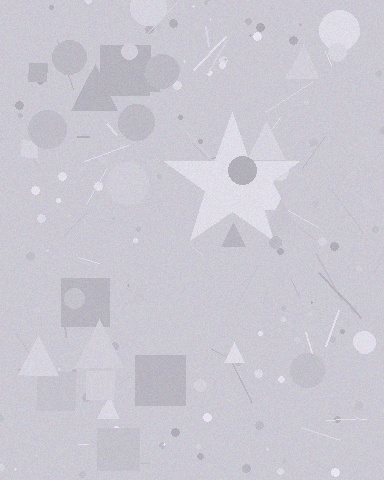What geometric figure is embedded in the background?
A star is embedded in the background.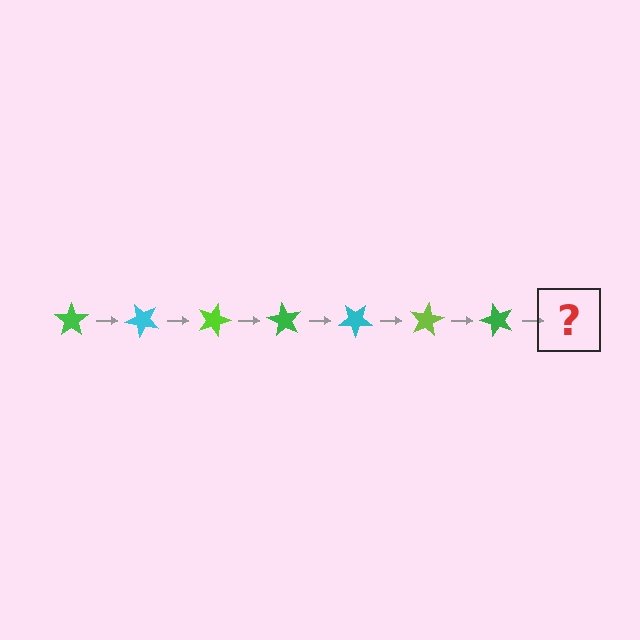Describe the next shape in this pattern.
It should be a cyan star, rotated 315 degrees from the start.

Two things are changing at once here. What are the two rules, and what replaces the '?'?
The two rules are that it rotates 45 degrees each step and the color cycles through green, cyan, and lime. The '?' should be a cyan star, rotated 315 degrees from the start.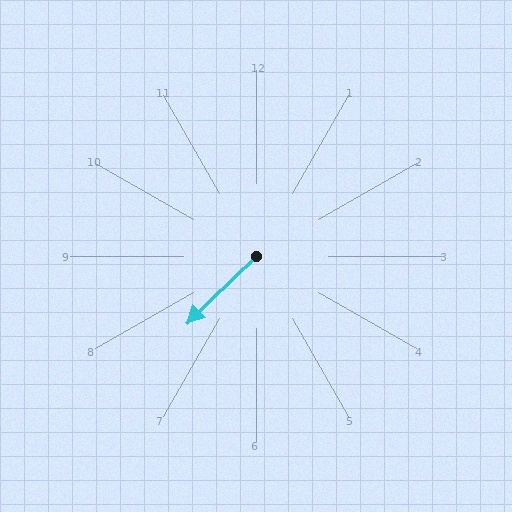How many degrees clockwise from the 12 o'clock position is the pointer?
Approximately 226 degrees.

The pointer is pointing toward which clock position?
Roughly 8 o'clock.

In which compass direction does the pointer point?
Southwest.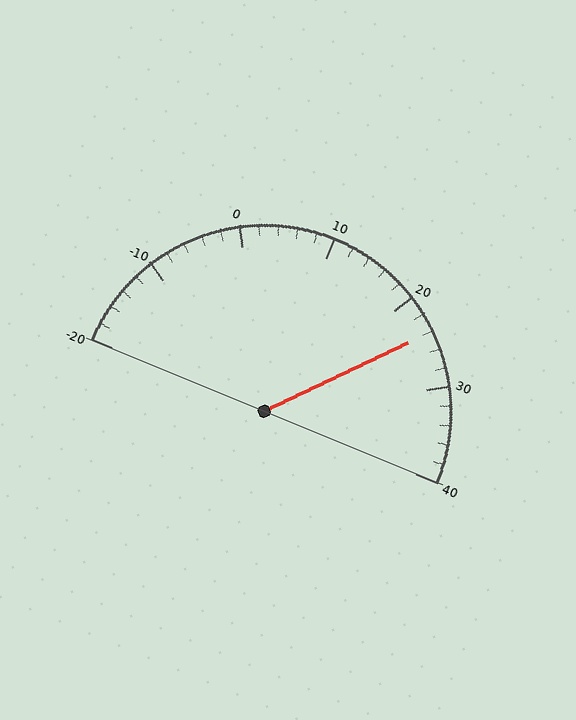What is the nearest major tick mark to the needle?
The nearest major tick mark is 20.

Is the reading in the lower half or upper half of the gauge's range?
The reading is in the upper half of the range (-20 to 40).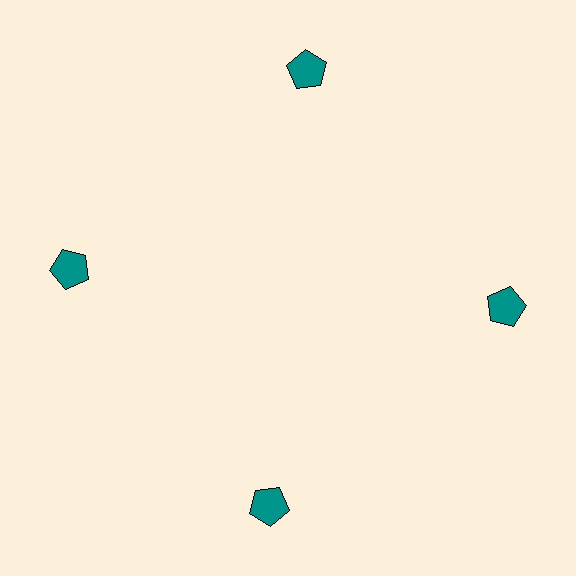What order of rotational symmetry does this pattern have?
This pattern has 4-fold rotational symmetry.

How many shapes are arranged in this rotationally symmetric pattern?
There are 4 shapes, arranged in 4 groups of 1.